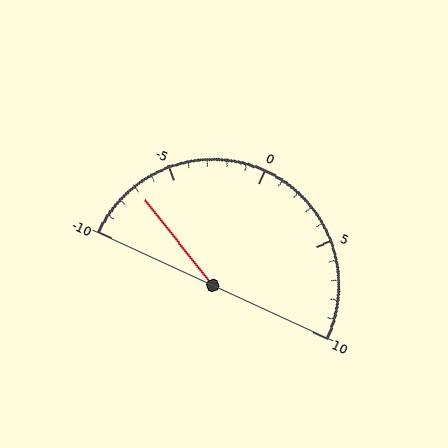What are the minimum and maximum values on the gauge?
The gauge ranges from -10 to 10.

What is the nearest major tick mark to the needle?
The nearest major tick mark is -5.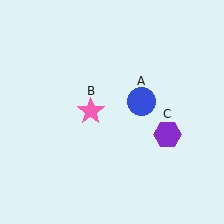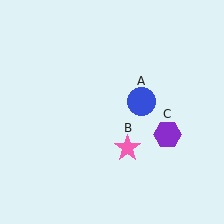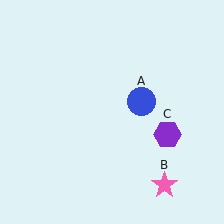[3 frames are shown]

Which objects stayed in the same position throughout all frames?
Blue circle (object A) and purple hexagon (object C) remained stationary.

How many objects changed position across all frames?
1 object changed position: pink star (object B).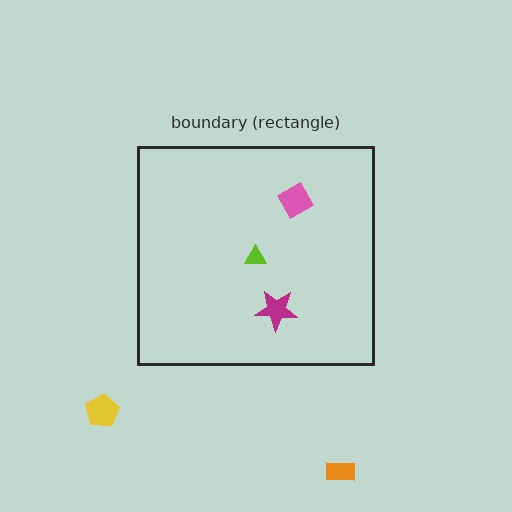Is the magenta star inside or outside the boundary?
Inside.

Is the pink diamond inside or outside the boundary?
Inside.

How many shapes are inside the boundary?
3 inside, 2 outside.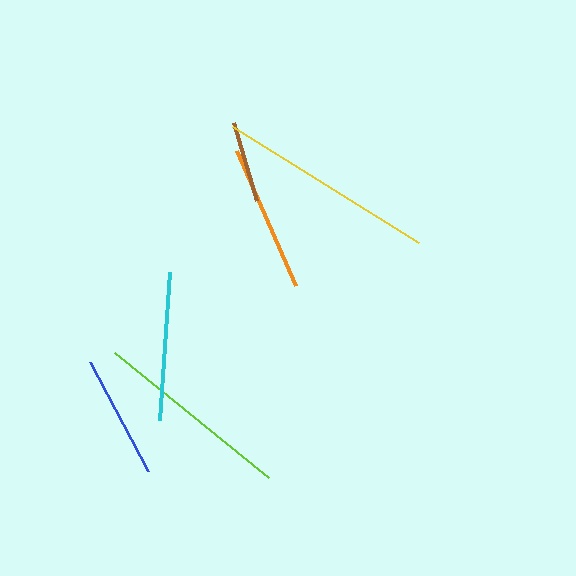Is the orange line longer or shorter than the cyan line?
The cyan line is longer than the orange line.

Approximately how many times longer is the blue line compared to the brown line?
The blue line is approximately 1.5 times the length of the brown line.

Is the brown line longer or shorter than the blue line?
The blue line is longer than the brown line.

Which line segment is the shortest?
The brown line is the shortest at approximately 81 pixels.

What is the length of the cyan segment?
The cyan segment is approximately 149 pixels long.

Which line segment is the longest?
The yellow line is the longest at approximately 219 pixels.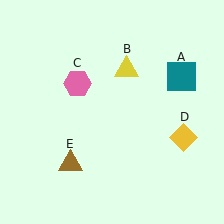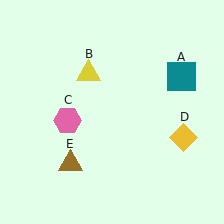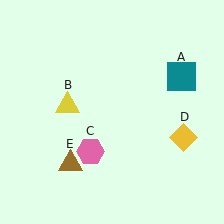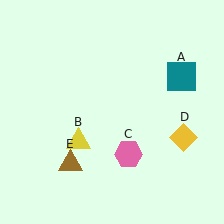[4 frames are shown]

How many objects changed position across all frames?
2 objects changed position: yellow triangle (object B), pink hexagon (object C).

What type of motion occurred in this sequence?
The yellow triangle (object B), pink hexagon (object C) rotated counterclockwise around the center of the scene.